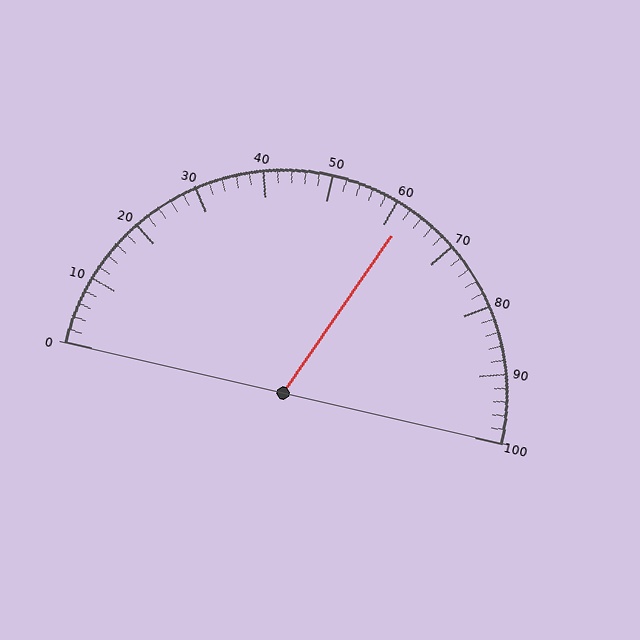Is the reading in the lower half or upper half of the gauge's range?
The reading is in the upper half of the range (0 to 100).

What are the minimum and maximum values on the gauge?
The gauge ranges from 0 to 100.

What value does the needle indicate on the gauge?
The needle indicates approximately 62.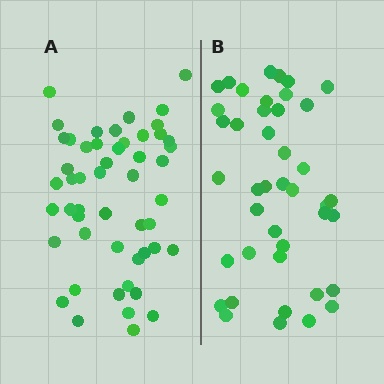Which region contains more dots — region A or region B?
Region A (the left region) has more dots.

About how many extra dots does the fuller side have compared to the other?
Region A has roughly 8 or so more dots than region B.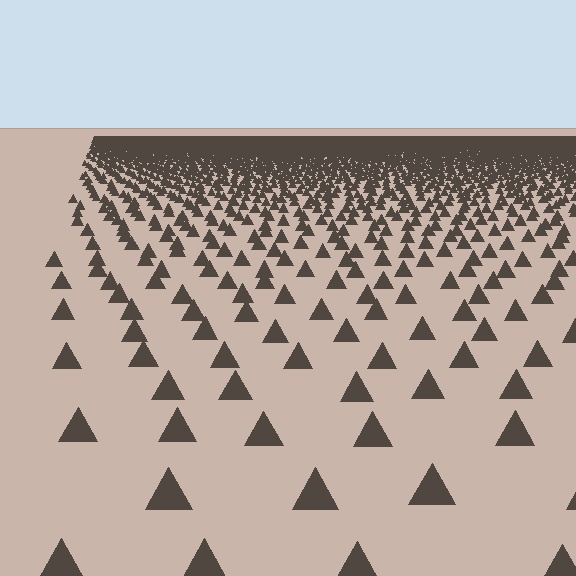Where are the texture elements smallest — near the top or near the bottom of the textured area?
Near the top.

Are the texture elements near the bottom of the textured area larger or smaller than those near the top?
Larger. Near the bottom, elements are closer to the viewer and appear at a bigger on-screen size.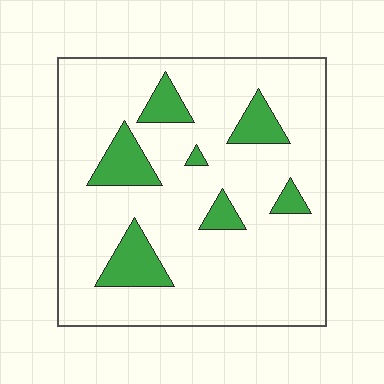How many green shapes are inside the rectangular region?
7.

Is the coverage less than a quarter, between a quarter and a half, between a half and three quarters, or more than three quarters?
Less than a quarter.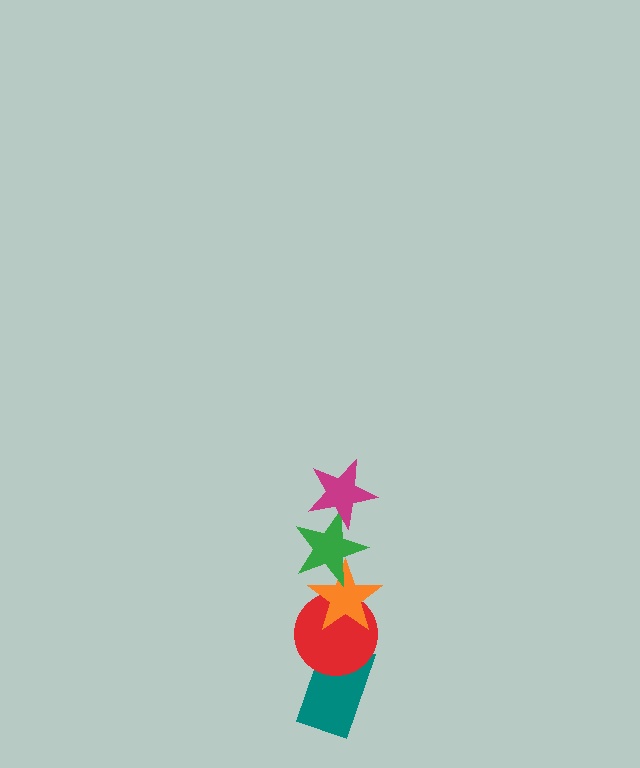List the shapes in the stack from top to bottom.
From top to bottom: the magenta star, the green star, the orange star, the red circle, the teal rectangle.